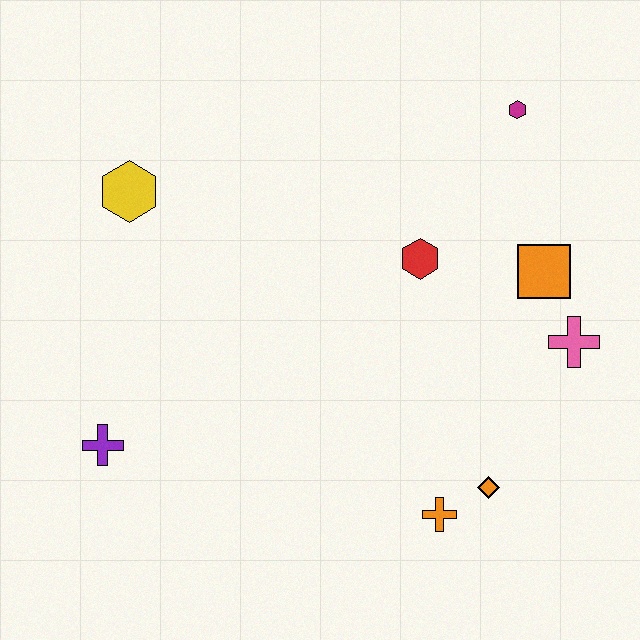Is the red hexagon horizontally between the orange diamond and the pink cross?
No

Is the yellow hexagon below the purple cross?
No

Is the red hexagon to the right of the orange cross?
No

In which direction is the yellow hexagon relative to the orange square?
The yellow hexagon is to the left of the orange square.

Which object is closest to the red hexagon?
The orange square is closest to the red hexagon.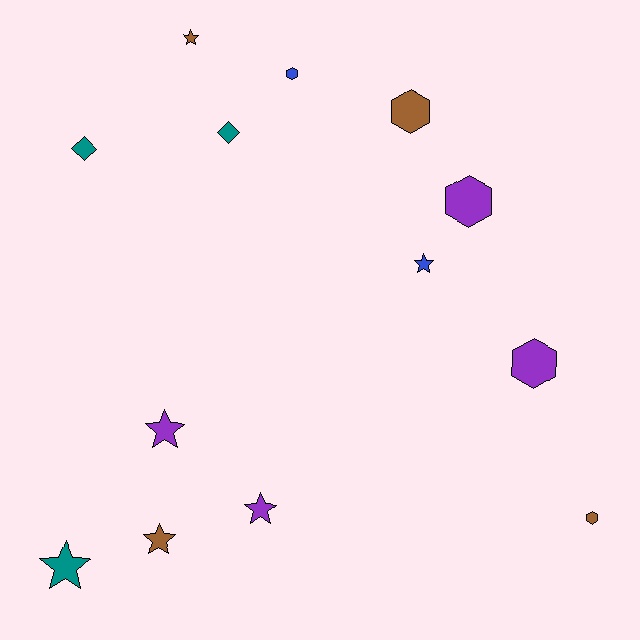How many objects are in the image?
There are 13 objects.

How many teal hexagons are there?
There are no teal hexagons.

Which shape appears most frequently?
Star, with 6 objects.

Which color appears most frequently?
Brown, with 4 objects.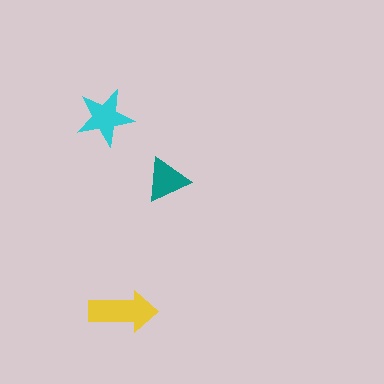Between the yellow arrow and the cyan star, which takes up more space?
The yellow arrow.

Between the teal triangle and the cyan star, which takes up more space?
The cyan star.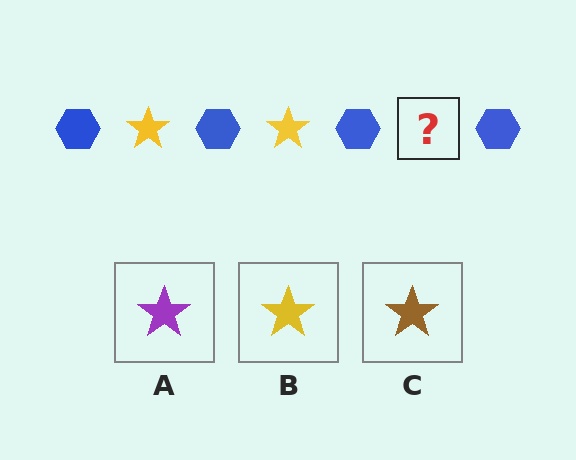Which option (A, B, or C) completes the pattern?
B.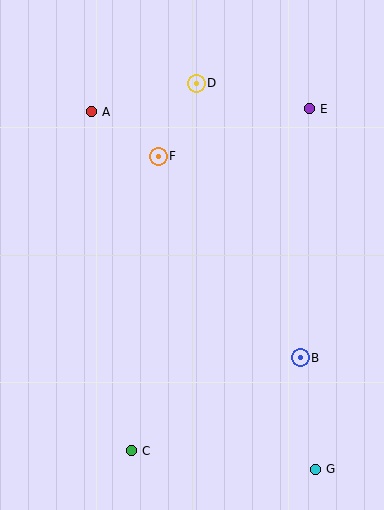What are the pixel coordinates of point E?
Point E is at (309, 109).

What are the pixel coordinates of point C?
Point C is at (131, 451).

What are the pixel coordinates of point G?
Point G is at (315, 469).